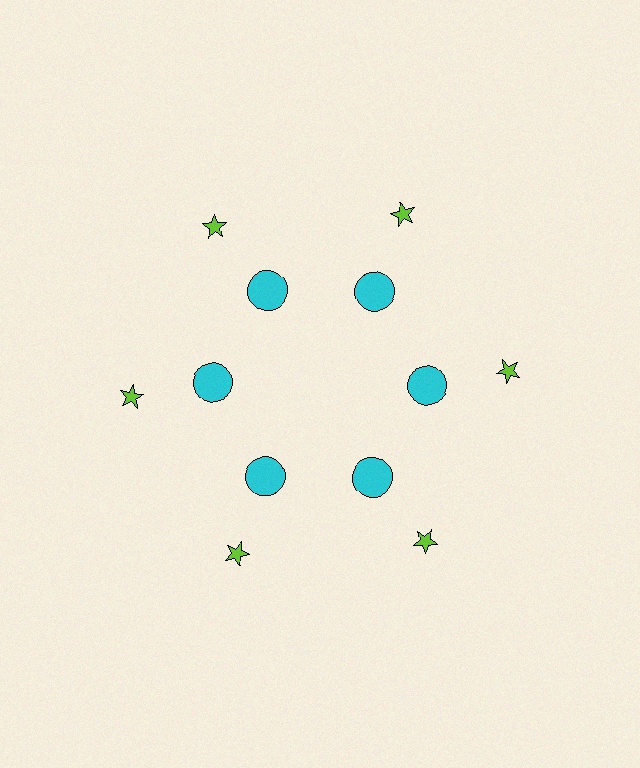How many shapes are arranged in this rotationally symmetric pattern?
There are 12 shapes, arranged in 6 groups of 2.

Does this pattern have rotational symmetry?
Yes, this pattern has 6-fold rotational symmetry. It looks the same after rotating 60 degrees around the center.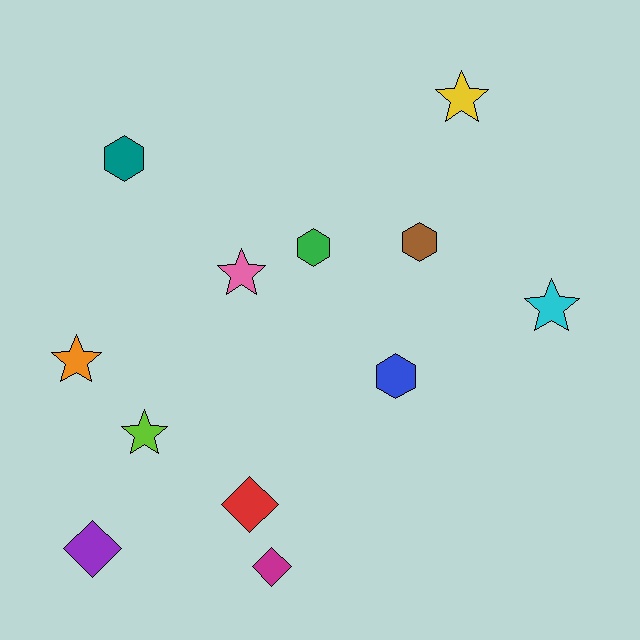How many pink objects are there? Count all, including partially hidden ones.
There is 1 pink object.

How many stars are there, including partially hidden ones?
There are 5 stars.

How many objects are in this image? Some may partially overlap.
There are 12 objects.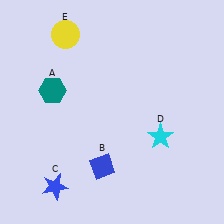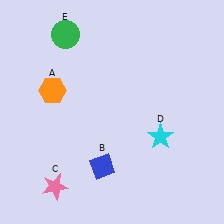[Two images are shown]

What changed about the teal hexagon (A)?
In Image 1, A is teal. In Image 2, it changed to orange.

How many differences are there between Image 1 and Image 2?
There are 3 differences between the two images.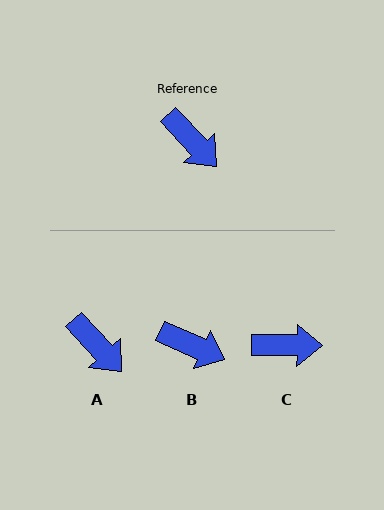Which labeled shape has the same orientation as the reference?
A.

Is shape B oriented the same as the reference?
No, it is off by about 23 degrees.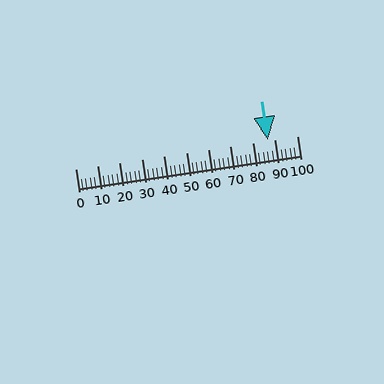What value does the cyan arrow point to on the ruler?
The cyan arrow points to approximately 87.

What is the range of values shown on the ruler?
The ruler shows values from 0 to 100.